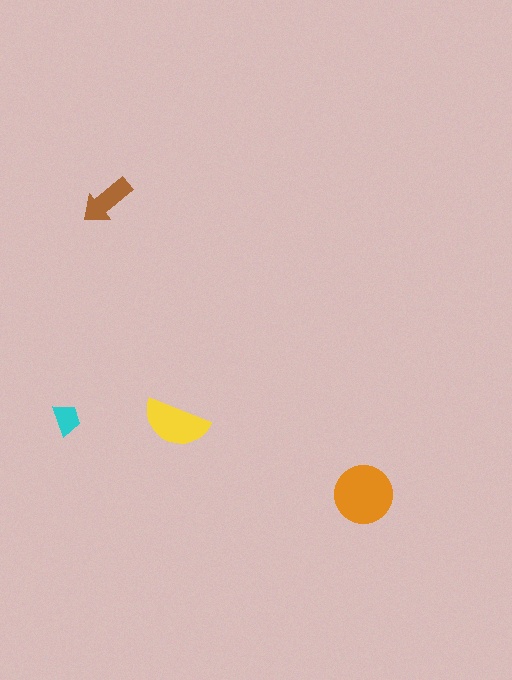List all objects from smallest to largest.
The cyan trapezoid, the brown arrow, the yellow semicircle, the orange circle.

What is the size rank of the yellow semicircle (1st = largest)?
2nd.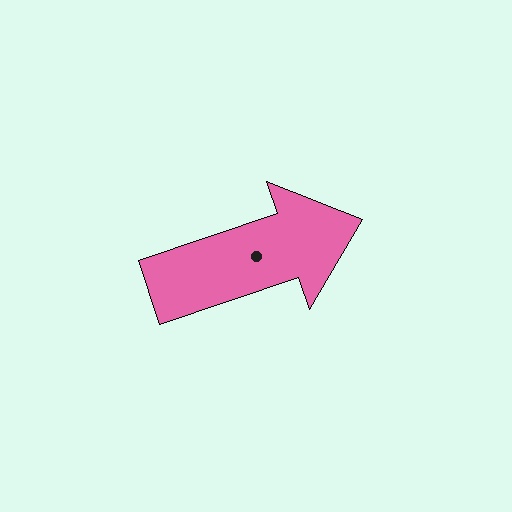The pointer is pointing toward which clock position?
Roughly 2 o'clock.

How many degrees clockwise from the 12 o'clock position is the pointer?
Approximately 71 degrees.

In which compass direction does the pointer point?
East.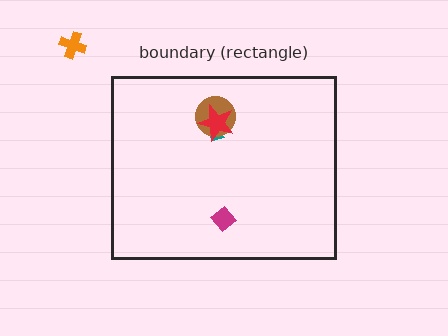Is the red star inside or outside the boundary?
Inside.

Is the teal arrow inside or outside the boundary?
Inside.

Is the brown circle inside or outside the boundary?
Inside.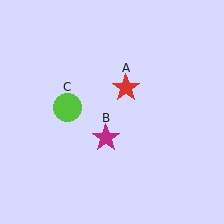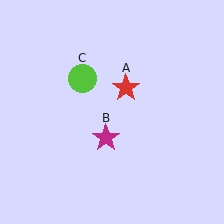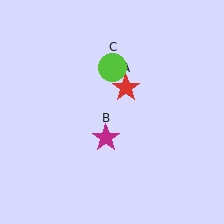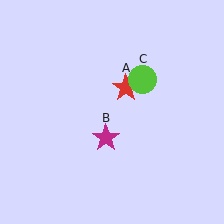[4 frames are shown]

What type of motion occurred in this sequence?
The lime circle (object C) rotated clockwise around the center of the scene.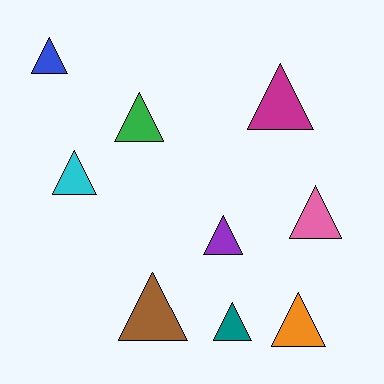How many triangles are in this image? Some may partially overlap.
There are 9 triangles.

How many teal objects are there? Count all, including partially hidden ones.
There is 1 teal object.